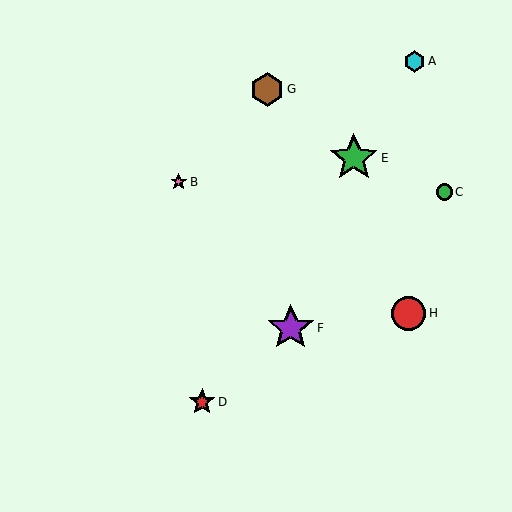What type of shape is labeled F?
Shape F is a purple star.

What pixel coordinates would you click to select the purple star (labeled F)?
Click at (291, 328) to select the purple star F.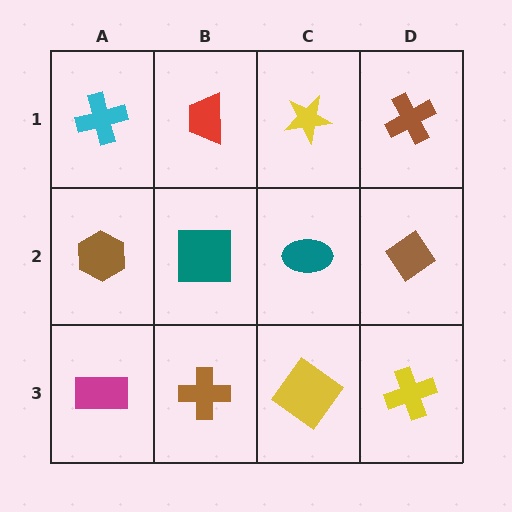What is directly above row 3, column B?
A teal square.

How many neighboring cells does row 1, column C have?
3.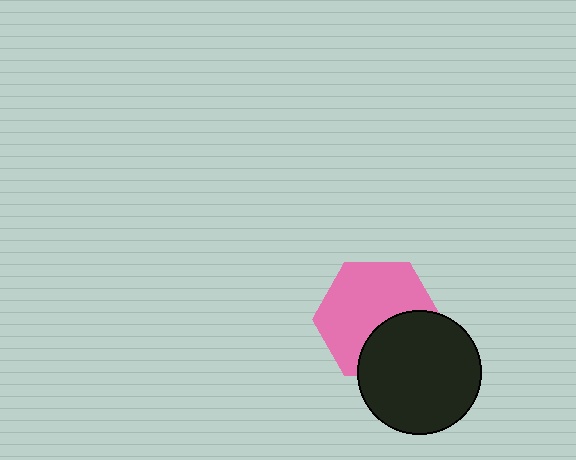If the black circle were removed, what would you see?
You would see the complete pink hexagon.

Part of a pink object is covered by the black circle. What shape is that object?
It is a hexagon.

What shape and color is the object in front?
The object in front is a black circle.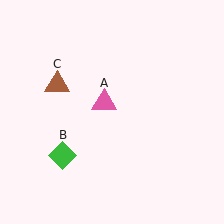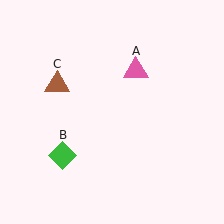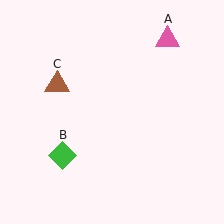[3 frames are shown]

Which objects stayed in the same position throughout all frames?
Green diamond (object B) and brown triangle (object C) remained stationary.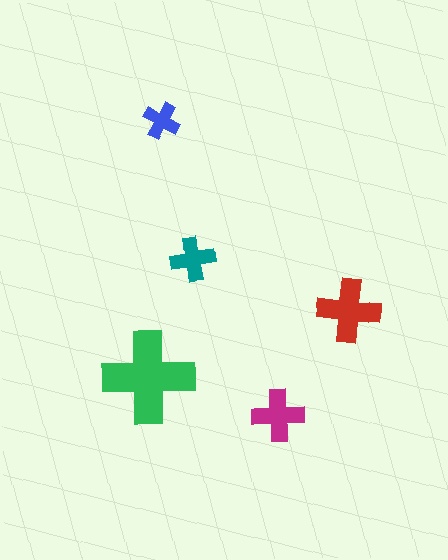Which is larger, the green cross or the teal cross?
The green one.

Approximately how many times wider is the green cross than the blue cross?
About 2.5 times wider.